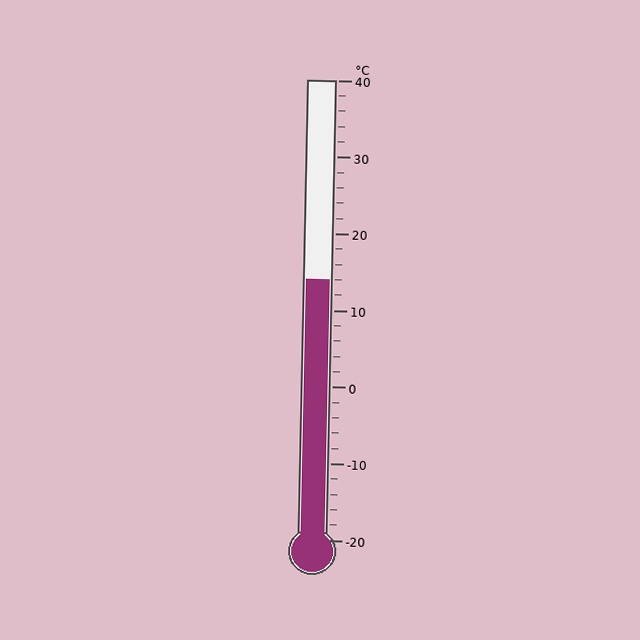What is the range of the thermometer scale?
The thermometer scale ranges from -20°C to 40°C.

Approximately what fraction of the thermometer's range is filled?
The thermometer is filled to approximately 55% of its range.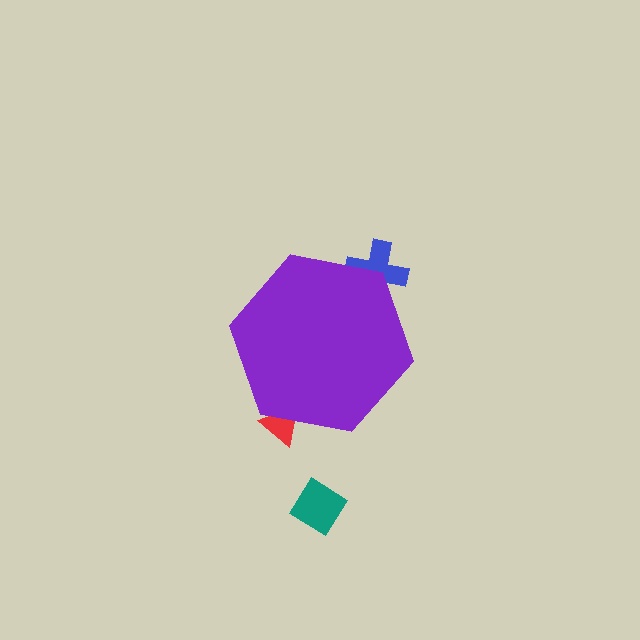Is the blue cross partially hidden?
Yes, the blue cross is partially hidden behind the purple hexagon.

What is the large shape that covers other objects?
A purple hexagon.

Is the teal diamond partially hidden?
No, the teal diamond is fully visible.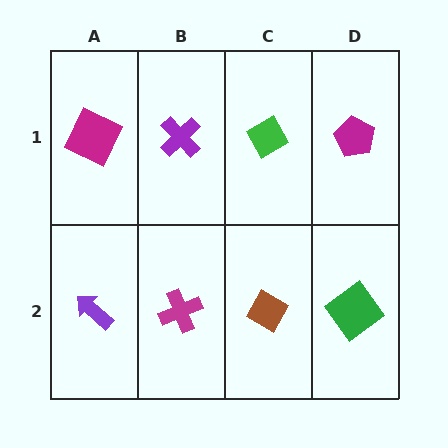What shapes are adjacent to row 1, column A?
A purple arrow (row 2, column A), a purple cross (row 1, column B).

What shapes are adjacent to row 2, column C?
A green diamond (row 1, column C), a magenta cross (row 2, column B), a green diamond (row 2, column D).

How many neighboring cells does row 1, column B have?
3.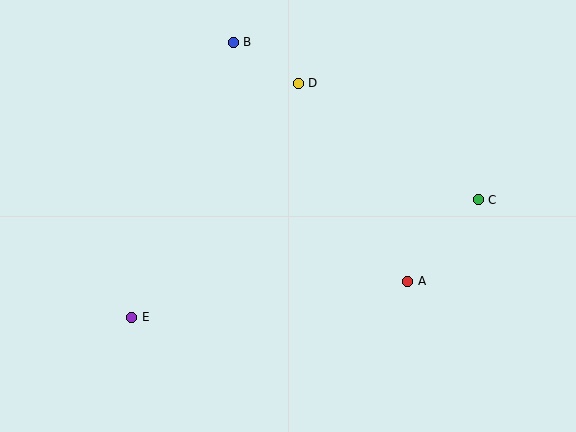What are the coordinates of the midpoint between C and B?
The midpoint between C and B is at (356, 121).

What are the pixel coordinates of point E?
Point E is at (132, 317).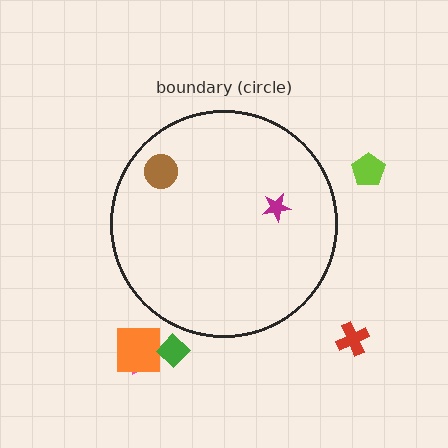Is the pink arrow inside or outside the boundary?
Outside.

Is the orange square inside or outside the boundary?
Outside.